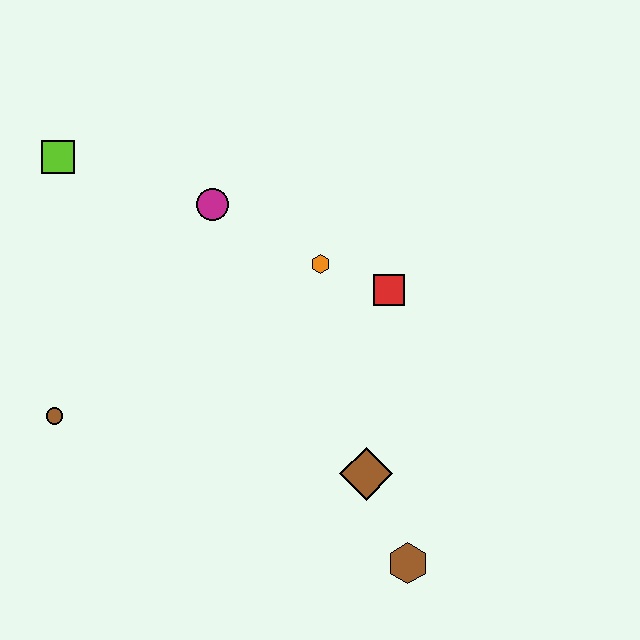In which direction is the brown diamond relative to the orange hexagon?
The brown diamond is below the orange hexagon.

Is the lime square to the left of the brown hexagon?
Yes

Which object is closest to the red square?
The orange hexagon is closest to the red square.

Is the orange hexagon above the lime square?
No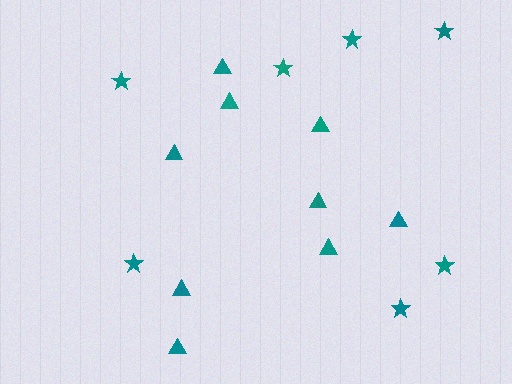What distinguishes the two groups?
There are 2 groups: one group of triangles (9) and one group of stars (7).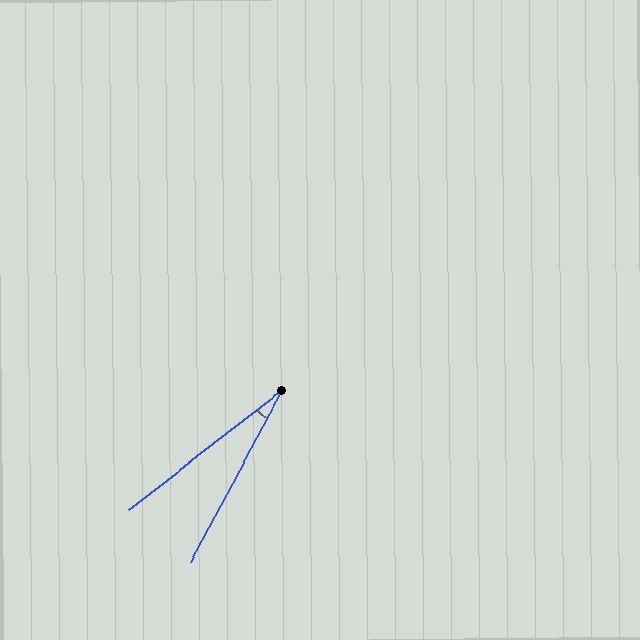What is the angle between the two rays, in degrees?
Approximately 24 degrees.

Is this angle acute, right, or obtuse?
It is acute.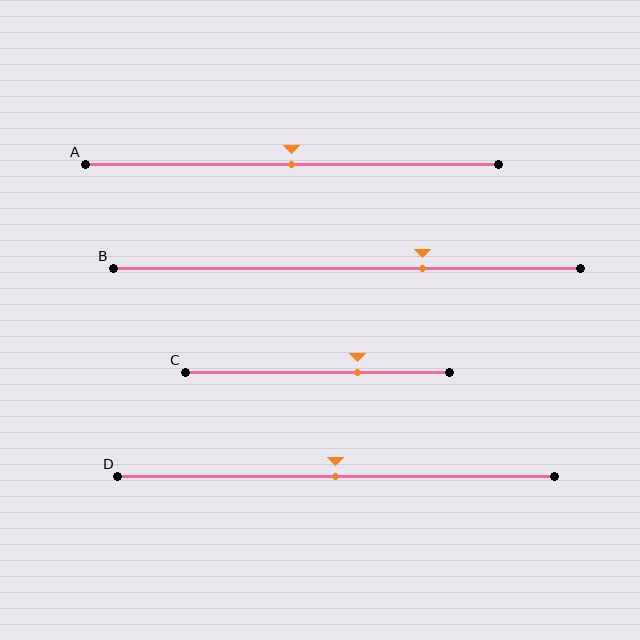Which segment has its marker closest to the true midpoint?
Segment A has its marker closest to the true midpoint.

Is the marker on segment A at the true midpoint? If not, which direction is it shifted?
Yes, the marker on segment A is at the true midpoint.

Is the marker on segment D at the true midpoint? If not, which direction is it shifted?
Yes, the marker on segment D is at the true midpoint.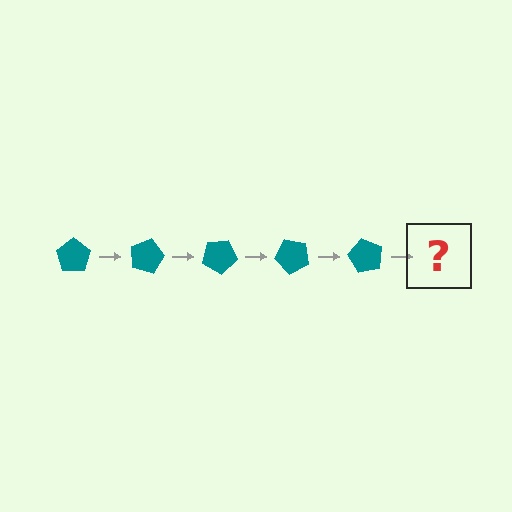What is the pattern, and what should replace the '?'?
The pattern is that the pentagon rotates 15 degrees each step. The '?' should be a teal pentagon rotated 75 degrees.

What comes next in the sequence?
The next element should be a teal pentagon rotated 75 degrees.